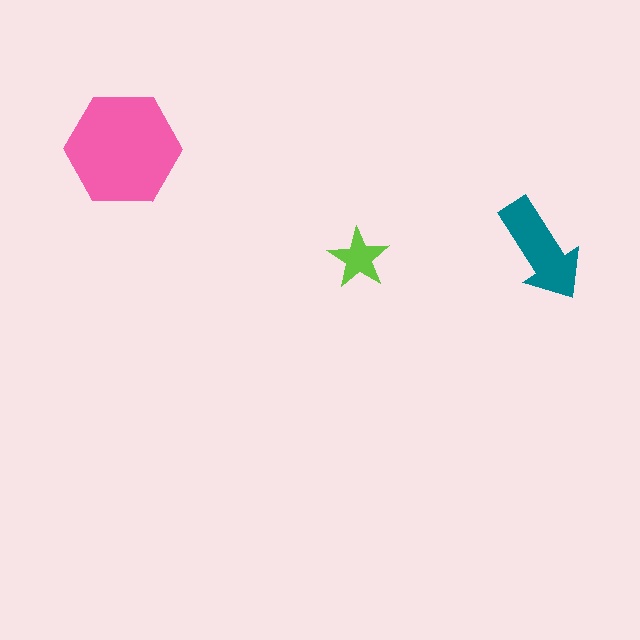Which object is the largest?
The pink hexagon.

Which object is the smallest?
The lime star.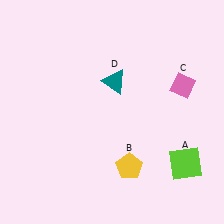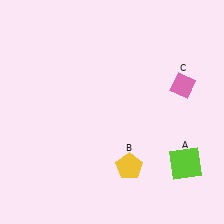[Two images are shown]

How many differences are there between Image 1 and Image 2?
There is 1 difference between the two images.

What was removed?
The teal triangle (D) was removed in Image 2.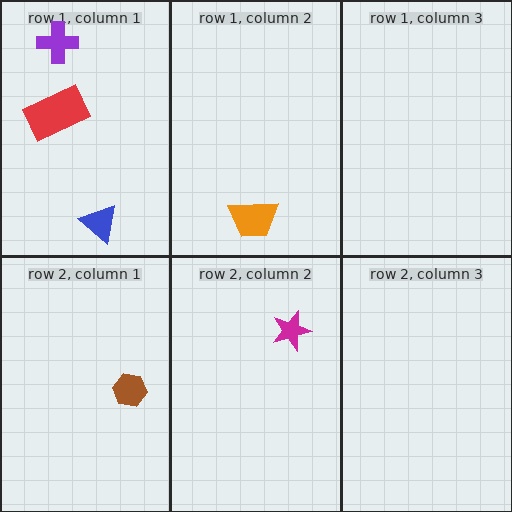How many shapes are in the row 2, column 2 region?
1.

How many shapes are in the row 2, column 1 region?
1.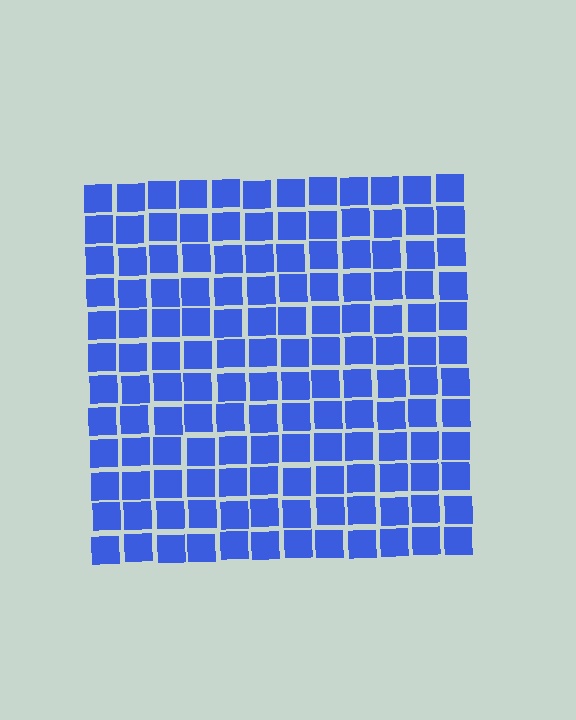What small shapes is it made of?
It is made of small squares.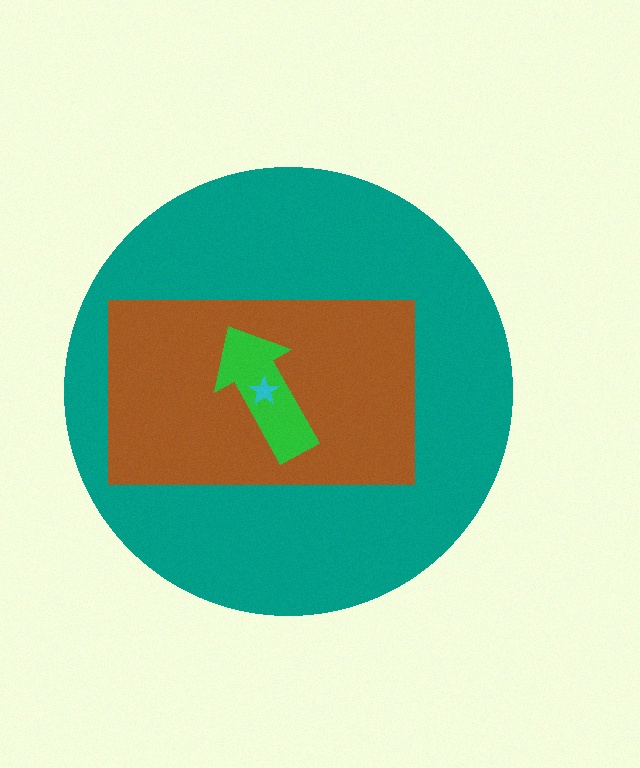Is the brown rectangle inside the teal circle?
Yes.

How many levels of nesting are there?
4.